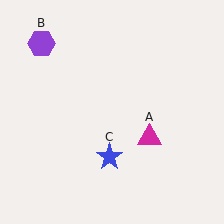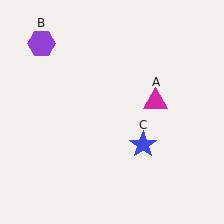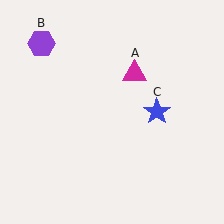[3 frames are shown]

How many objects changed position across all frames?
2 objects changed position: magenta triangle (object A), blue star (object C).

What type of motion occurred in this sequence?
The magenta triangle (object A), blue star (object C) rotated counterclockwise around the center of the scene.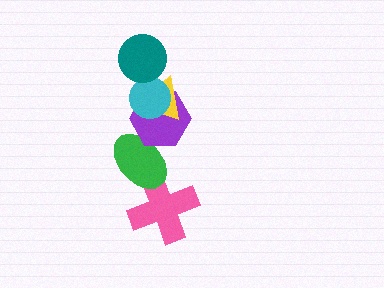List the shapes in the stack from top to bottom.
From top to bottom: the teal circle, the cyan circle, the yellow triangle, the purple hexagon, the green ellipse, the pink cross.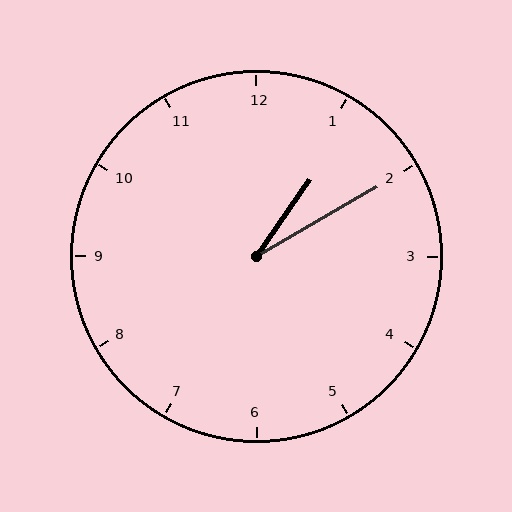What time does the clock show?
1:10.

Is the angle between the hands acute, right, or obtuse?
It is acute.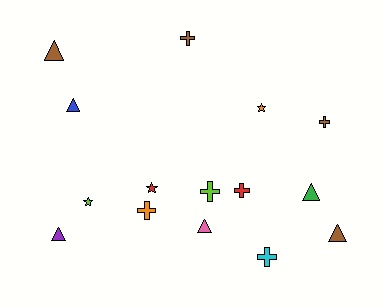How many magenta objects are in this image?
There are no magenta objects.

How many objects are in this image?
There are 15 objects.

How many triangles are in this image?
There are 6 triangles.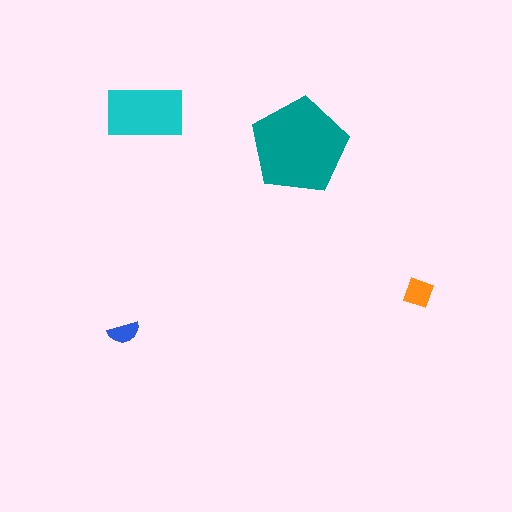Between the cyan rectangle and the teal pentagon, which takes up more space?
The teal pentagon.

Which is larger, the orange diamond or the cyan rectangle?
The cyan rectangle.